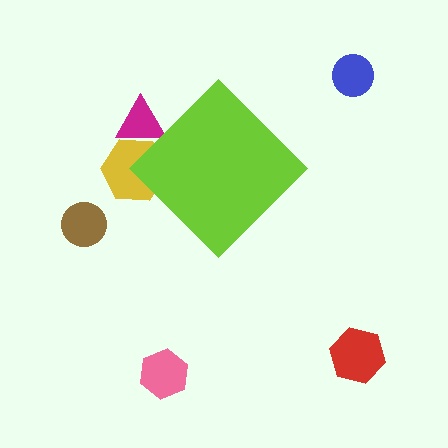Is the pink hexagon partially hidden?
No, the pink hexagon is fully visible.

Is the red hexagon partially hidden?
No, the red hexagon is fully visible.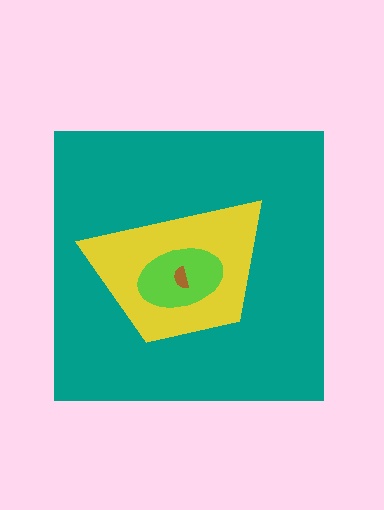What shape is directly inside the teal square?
The yellow trapezoid.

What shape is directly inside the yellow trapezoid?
The lime ellipse.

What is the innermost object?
The brown semicircle.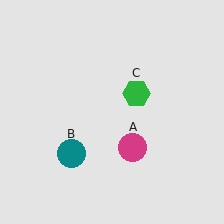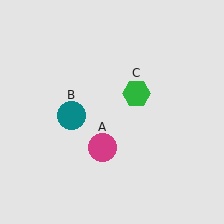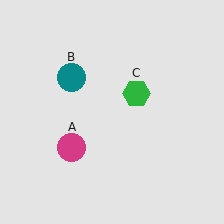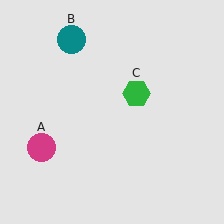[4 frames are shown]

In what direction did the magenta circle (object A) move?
The magenta circle (object A) moved left.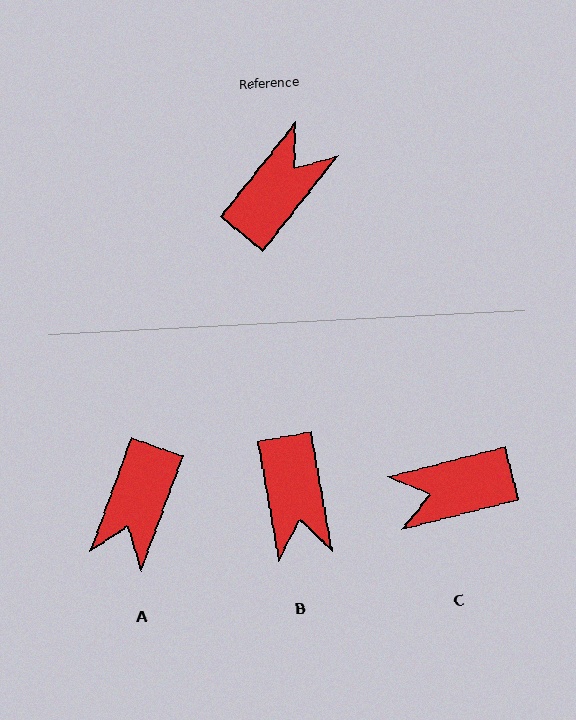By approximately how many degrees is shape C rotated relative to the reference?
Approximately 143 degrees counter-clockwise.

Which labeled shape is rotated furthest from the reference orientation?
A, about 161 degrees away.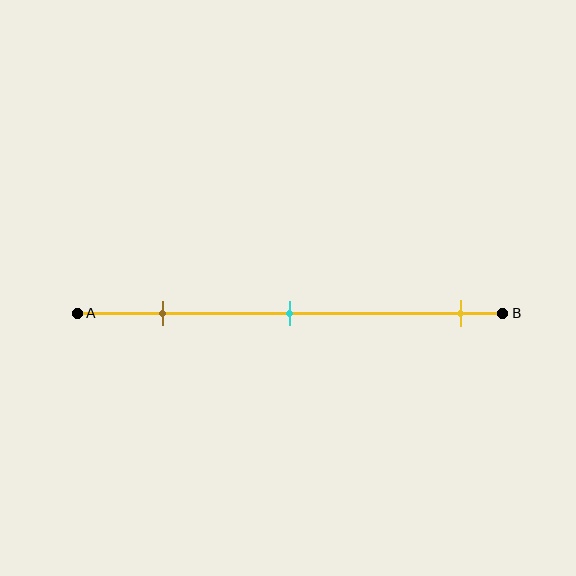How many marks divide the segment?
There are 3 marks dividing the segment.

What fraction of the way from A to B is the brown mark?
The brown mark is approximately 20% (0.2) of the way from A to B.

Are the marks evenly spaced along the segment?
No, the marks are not evenly spaced.